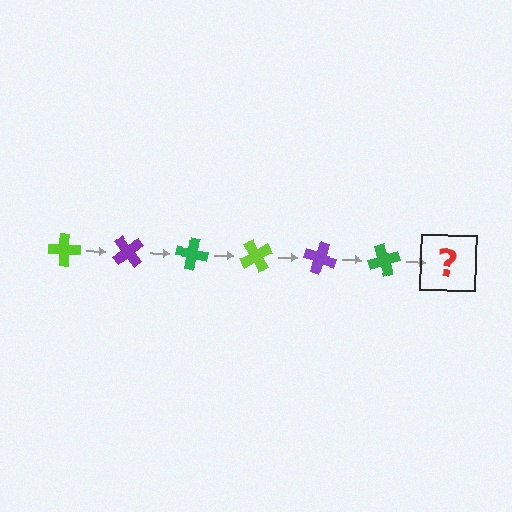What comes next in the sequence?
The next element should be a lime cross, rotated 300 degrees from the start.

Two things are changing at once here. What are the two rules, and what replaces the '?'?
The two rules are that it rotates 50 degrees each step and the color cycles through lime, purple, and green. The '?' should be a lime cross, rotated 300 degrees from the start.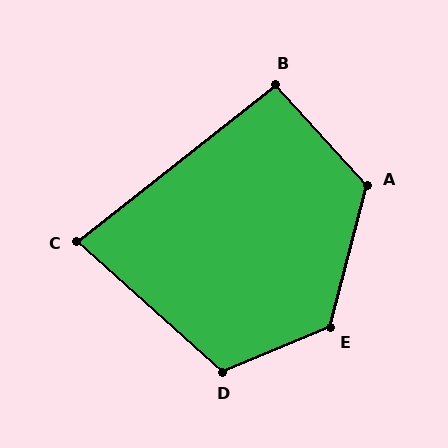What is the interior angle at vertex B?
Approximately 94 degrees (approximately right).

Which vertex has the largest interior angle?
E, at approximately 127 degrees.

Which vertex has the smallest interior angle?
C, at approximately 80 degrees.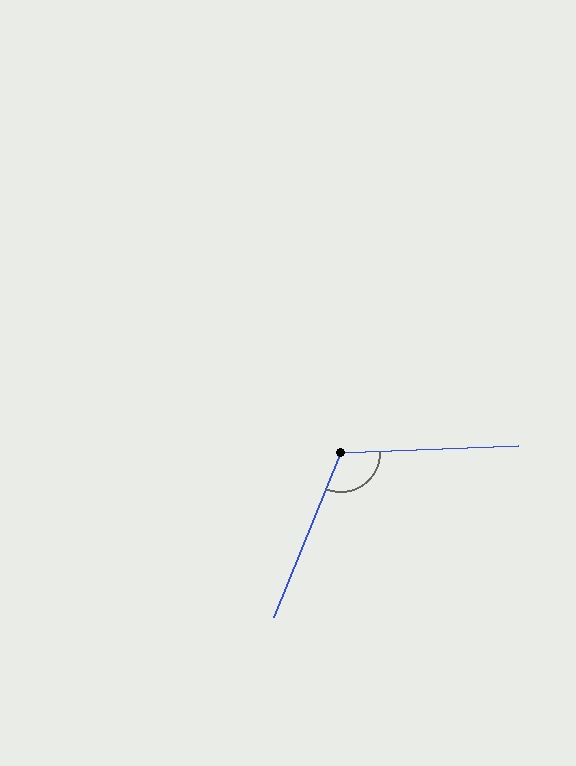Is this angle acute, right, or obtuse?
It is obtuse.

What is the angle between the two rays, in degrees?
Approximately 114 degrees.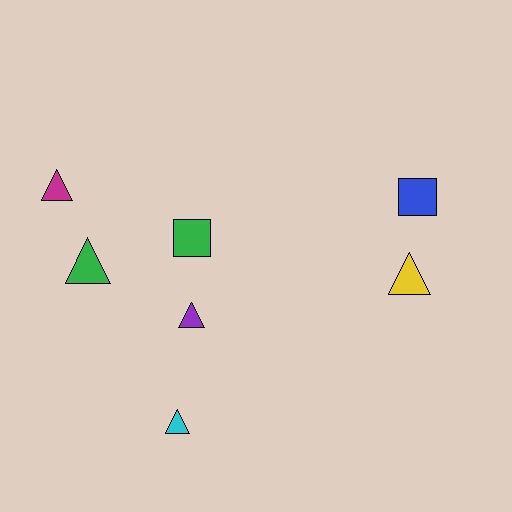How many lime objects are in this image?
There are no lime objects.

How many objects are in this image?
There are 7 objects.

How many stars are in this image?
There are no stars.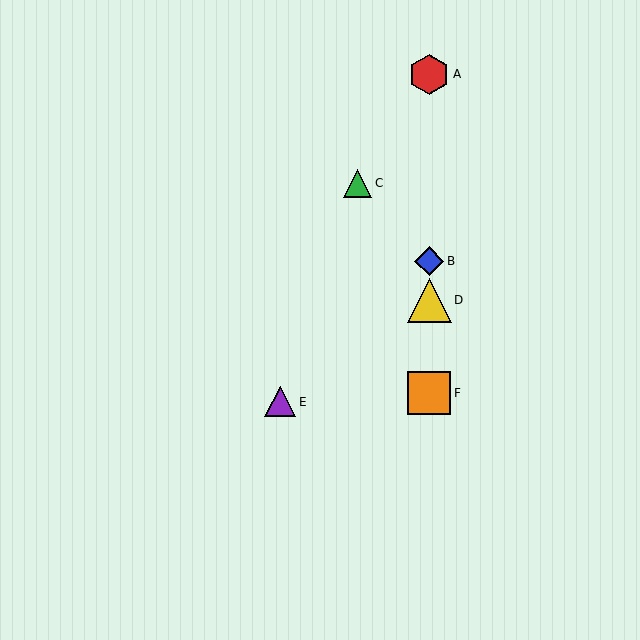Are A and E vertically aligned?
No, A is at x≈429 and E is at x≈280.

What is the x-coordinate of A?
Object A is at x≈429.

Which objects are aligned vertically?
Objects A, B, D, F are aligned vertically.